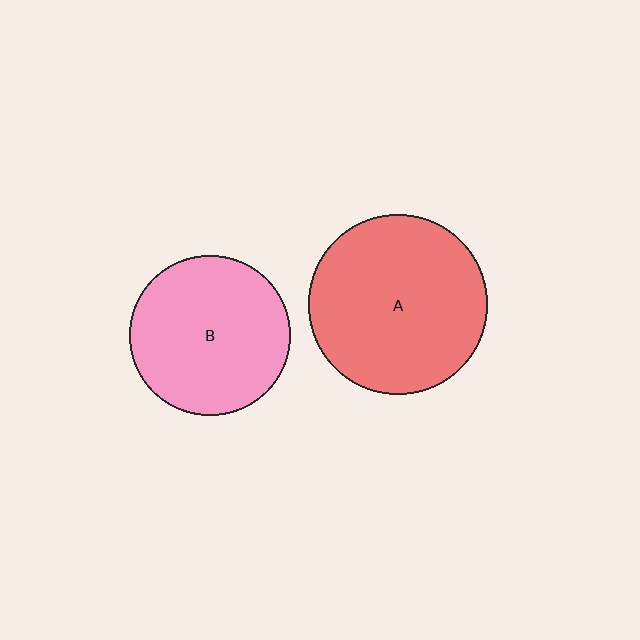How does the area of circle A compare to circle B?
Approximately 1.2 times.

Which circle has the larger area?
Circle A (red).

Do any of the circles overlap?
No, none of the circles overlap.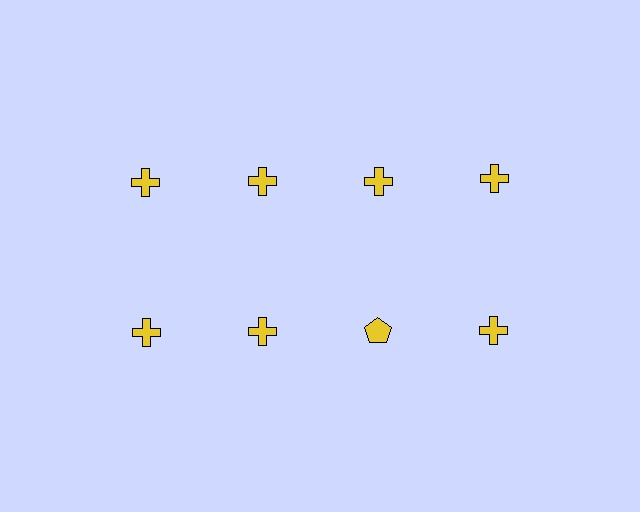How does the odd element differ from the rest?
It has a different shape: pentagon instead of cross.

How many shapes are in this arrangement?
There are 8 shapes arranged in a grid pattern.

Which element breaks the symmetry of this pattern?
The yellow pentagon in the second row, center column breaks the symmetry. All other shapes are yellow crosses.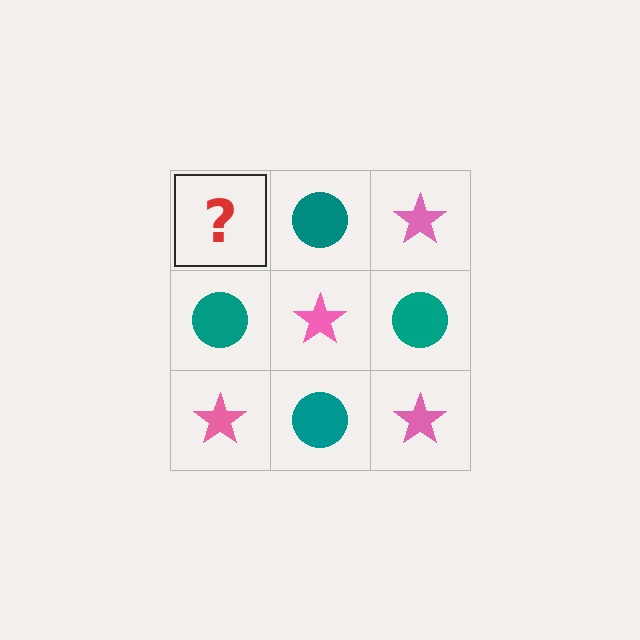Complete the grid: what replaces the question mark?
The question mark should be replaced with a pink star.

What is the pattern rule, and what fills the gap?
The rule is that it alternates pink star and teal circle in a checkerboard pattern. The gap should be filled with a pink star.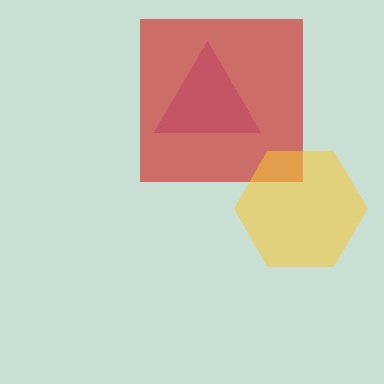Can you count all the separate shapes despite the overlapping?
Yes, there are 3 separate shapes.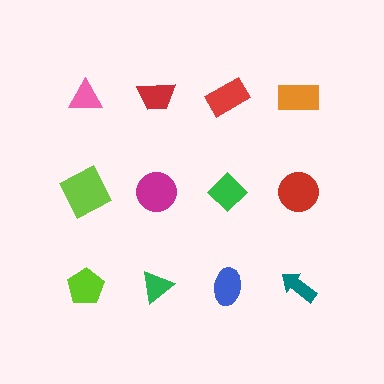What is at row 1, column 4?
An orange rectangle.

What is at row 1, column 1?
A pink triangle.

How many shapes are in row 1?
4 shapes.